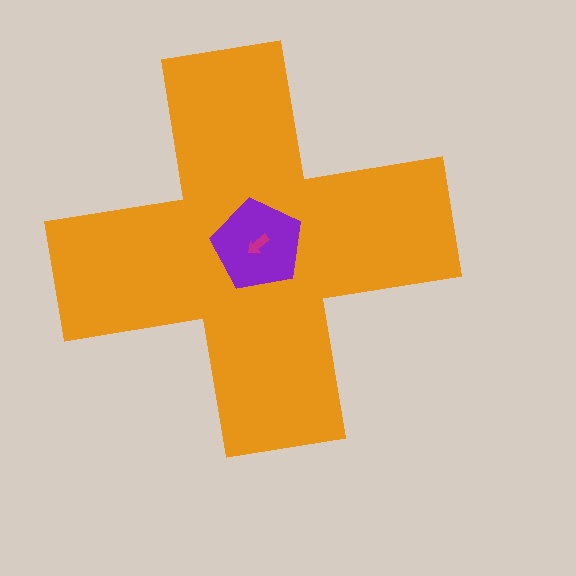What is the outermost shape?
The orange cross.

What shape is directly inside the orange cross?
The purple pentagon.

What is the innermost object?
The magenta arrow.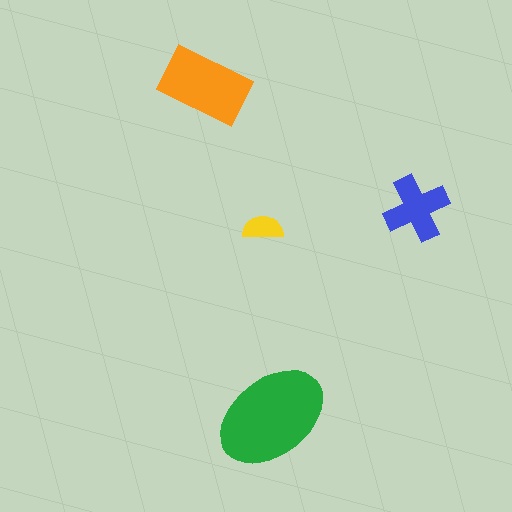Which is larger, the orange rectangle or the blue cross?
The orange rectangle.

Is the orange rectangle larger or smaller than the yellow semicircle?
Larger.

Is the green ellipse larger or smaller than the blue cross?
Larger.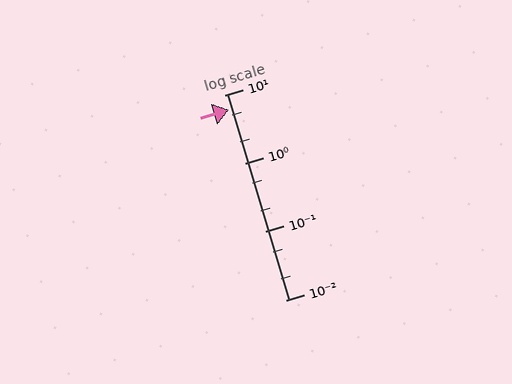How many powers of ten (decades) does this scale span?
The scale spans 3 decades, from 0.01 to 10.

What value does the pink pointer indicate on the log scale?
The pointer indicates approximately 6.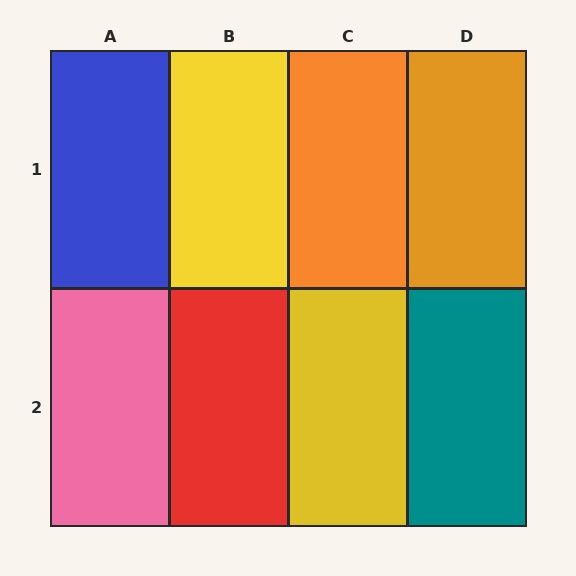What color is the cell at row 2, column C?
Yellow.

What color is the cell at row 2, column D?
Teal.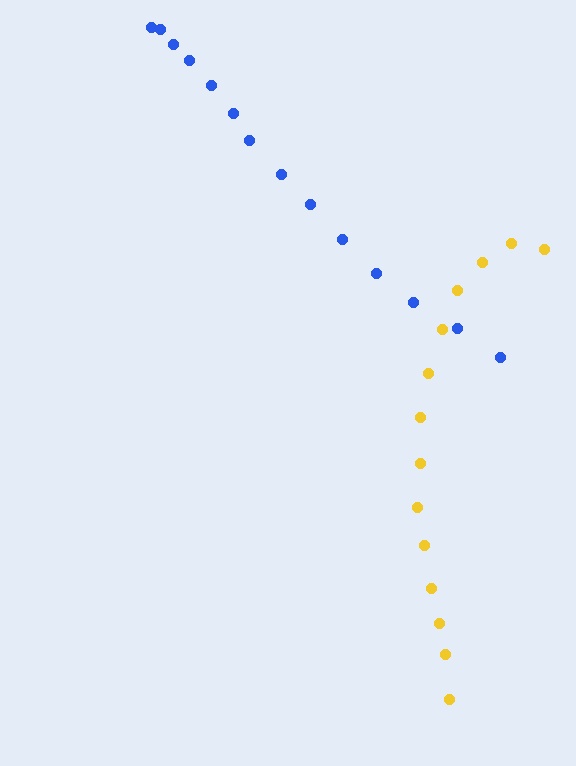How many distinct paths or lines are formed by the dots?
There are 2 distinct paths.